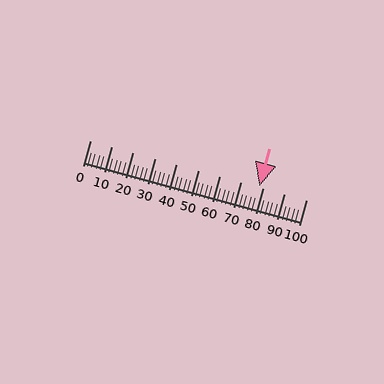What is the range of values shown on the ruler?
The ruler shows values from 0 to 100.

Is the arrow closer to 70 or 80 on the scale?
The arrow is closer to 80.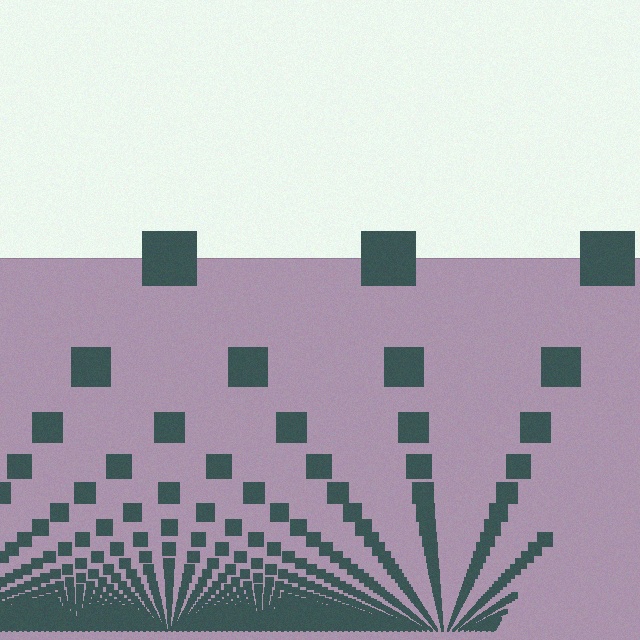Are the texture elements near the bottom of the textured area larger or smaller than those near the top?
Smaller. The gradient is inverted — elements near the bottom are smaller and denser.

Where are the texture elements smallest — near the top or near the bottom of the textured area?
Near the bottom.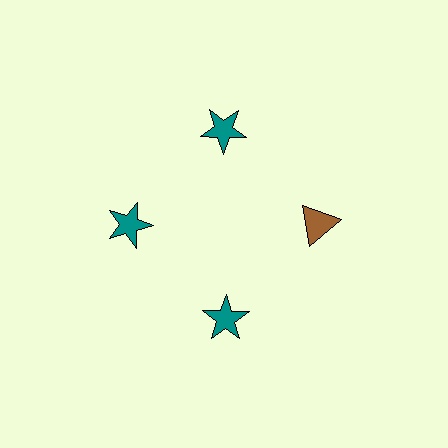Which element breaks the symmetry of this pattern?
The brown triangle at roughly the 3 o'clock position breaks the symmetry. All other shapes are teal stars.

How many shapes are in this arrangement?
There are 4 shapes arranged in a ring pattern.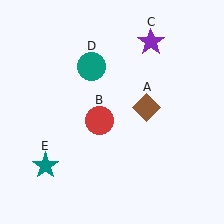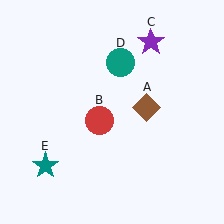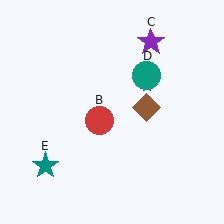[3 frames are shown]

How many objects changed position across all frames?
1 object changed position: teal circle (object D).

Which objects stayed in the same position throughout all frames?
Brown diamond (object A) and red circle (object B) and purple star (object C) and teal star (object E) remained stationary.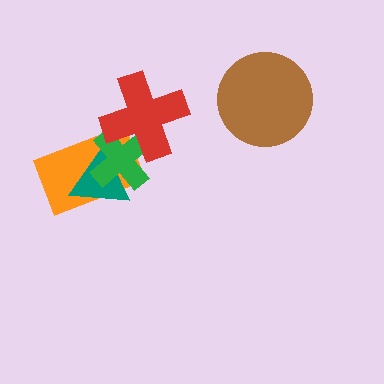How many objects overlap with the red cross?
2 objects overlap with the red cross.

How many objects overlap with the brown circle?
0 objects overlap with the brown circle.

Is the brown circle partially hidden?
No, no other shape covers it.